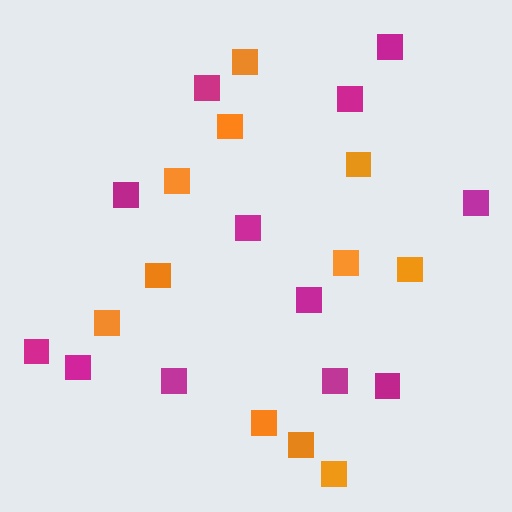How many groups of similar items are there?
There are 2 groups: one group of magenta squares (12) and one group of orange squares (11).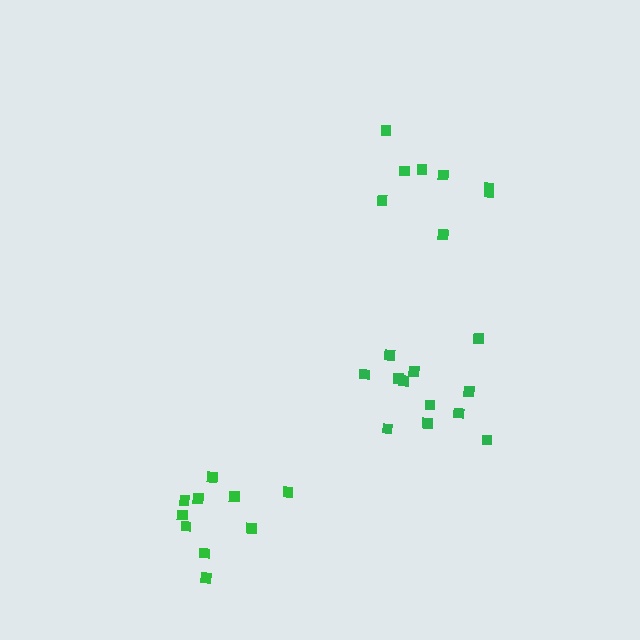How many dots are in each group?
Group 1: 12 dots, Group 2: 8 dots, Group 3: 10 dots (30 total).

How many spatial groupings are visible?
There are 3 spatial groupings.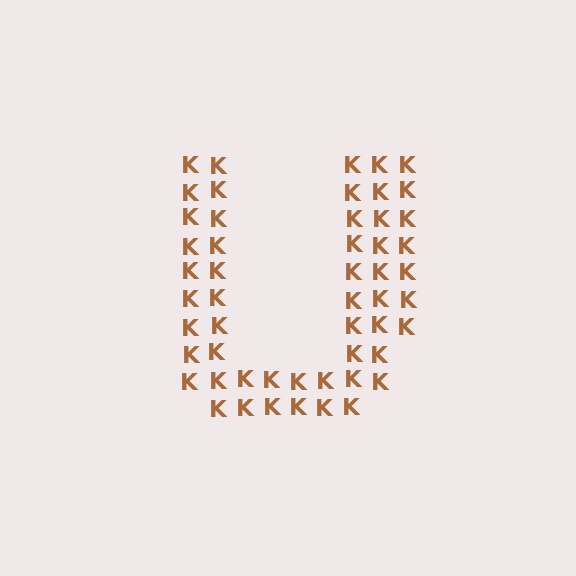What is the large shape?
The large shape is the letter U.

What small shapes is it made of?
It is made of small letter K's.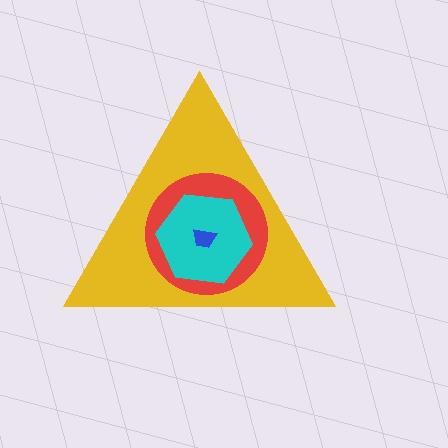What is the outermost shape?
The yellow triangle.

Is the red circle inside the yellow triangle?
Yes.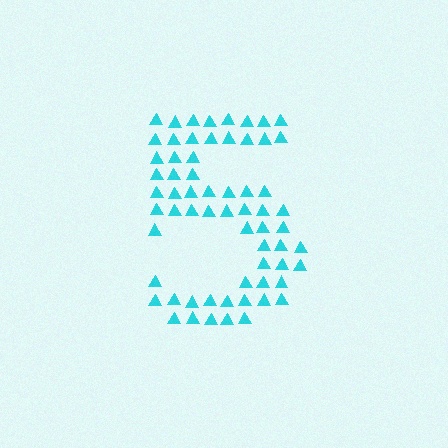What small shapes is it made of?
It is made of small triangles.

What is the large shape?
The large shape is the digit 5.